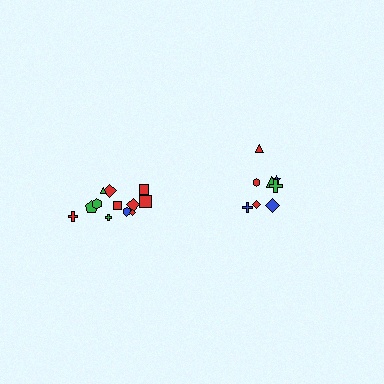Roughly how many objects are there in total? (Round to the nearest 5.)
Roughly 20 objects in total.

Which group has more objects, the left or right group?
The left group.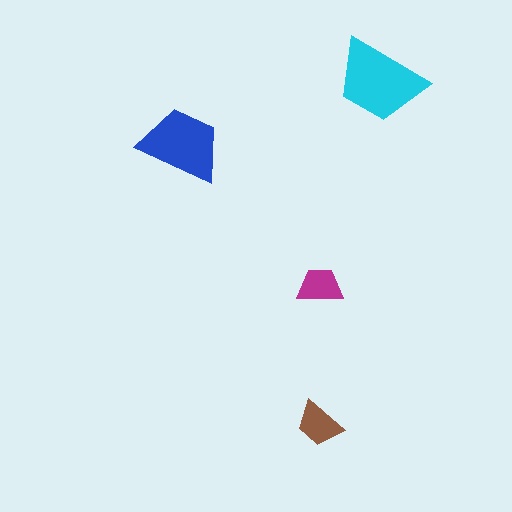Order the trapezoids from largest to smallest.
the cyan one, the blue one, the brown one, the magenta one.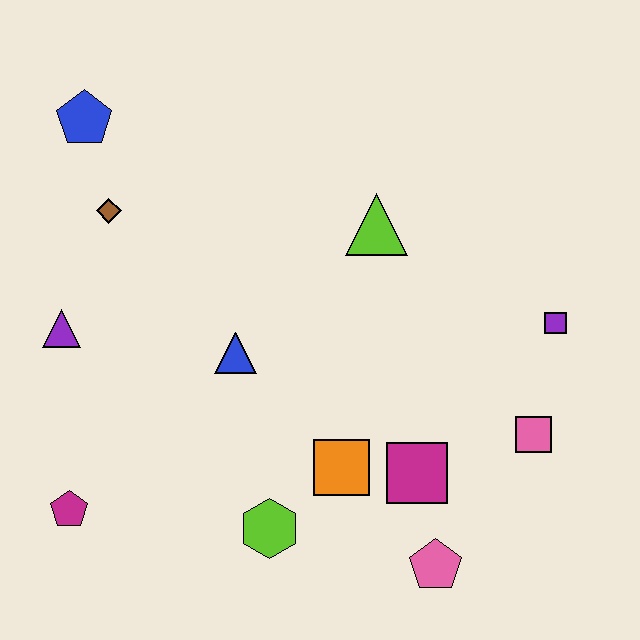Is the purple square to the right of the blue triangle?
Yes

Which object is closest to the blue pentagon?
The brown diamond is closest to the blue pentagon.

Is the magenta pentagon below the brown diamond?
Yes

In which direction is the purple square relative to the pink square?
The purple square is above the pink square.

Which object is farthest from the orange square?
The blue pentagon is farthest from the orange square.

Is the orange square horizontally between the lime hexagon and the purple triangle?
No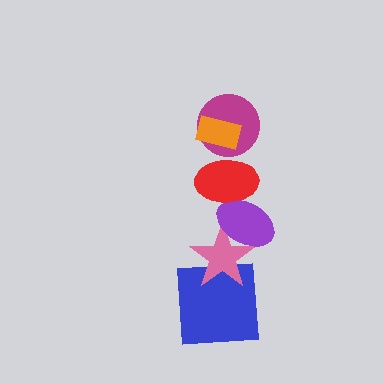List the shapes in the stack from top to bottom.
From top to bottom: the orange rectangle, the magenta circle, the red ellipse, the purple ellipse, the pink star, the blue square.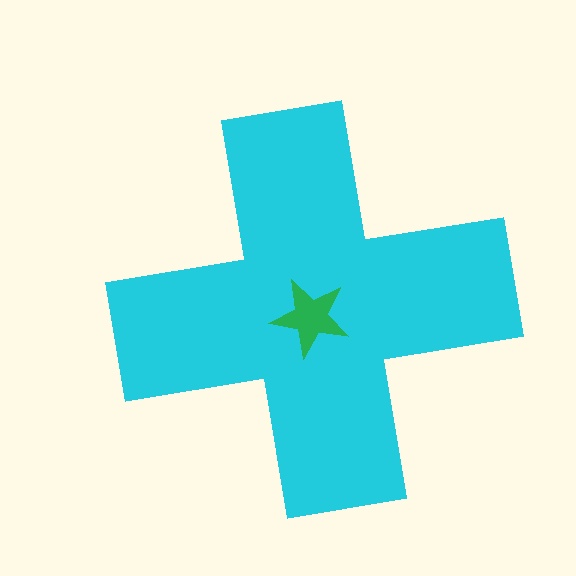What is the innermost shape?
The green star.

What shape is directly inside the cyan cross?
The green star.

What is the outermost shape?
The cyan cross.